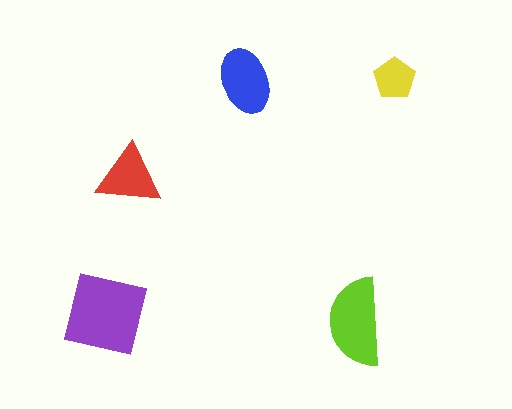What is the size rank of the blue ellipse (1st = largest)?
3rd.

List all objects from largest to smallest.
The purple square, the lime semicircle, the blue ellipse, the red triangle, the yellow pentagon.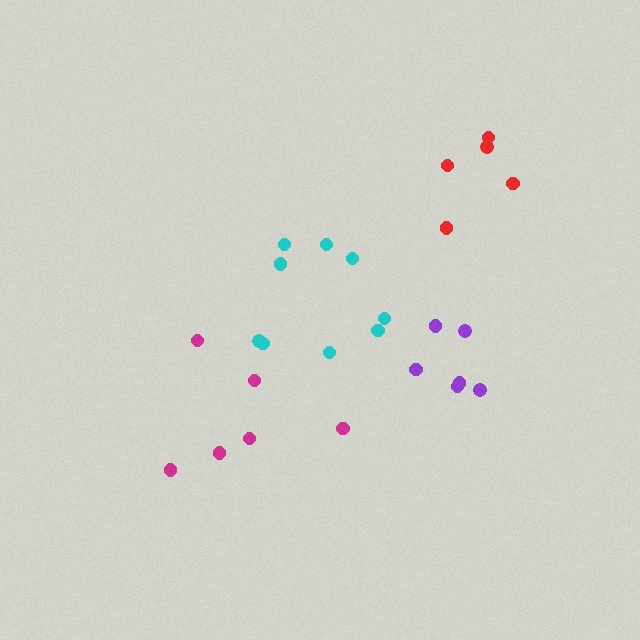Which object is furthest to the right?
The red cluster is rightmost.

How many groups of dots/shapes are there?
There are 4 groups.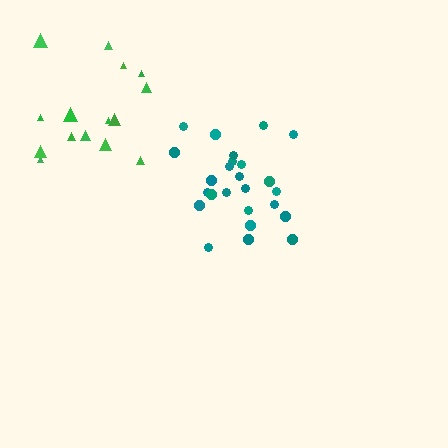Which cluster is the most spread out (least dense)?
Green.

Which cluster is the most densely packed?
Teal.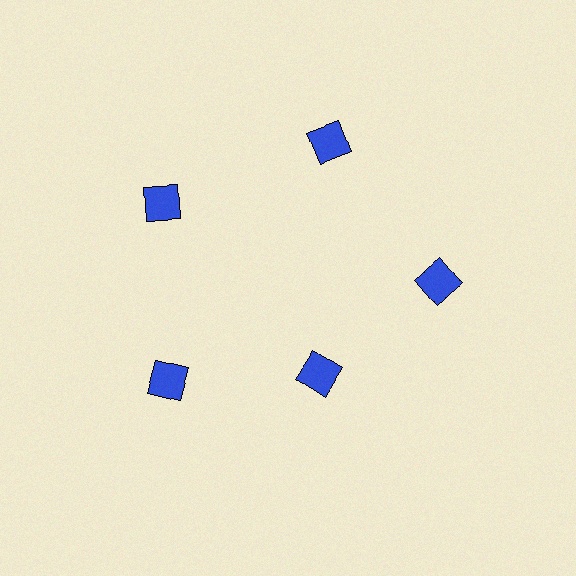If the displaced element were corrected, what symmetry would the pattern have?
It would have 5-fold rotational symmetry — the pattern would map onto itself every 72 degrees.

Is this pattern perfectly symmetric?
No. The 5 blue diamonds are arranged in a ring, but one element near the 5 o'clock position is pulled inward toward the center, breaking the 5-fold rotational symmetry.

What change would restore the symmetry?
The symmetry would be restored by moving it outward, back onto the ring so that all 5 diamonds sit at equal angles and equal distance from the center.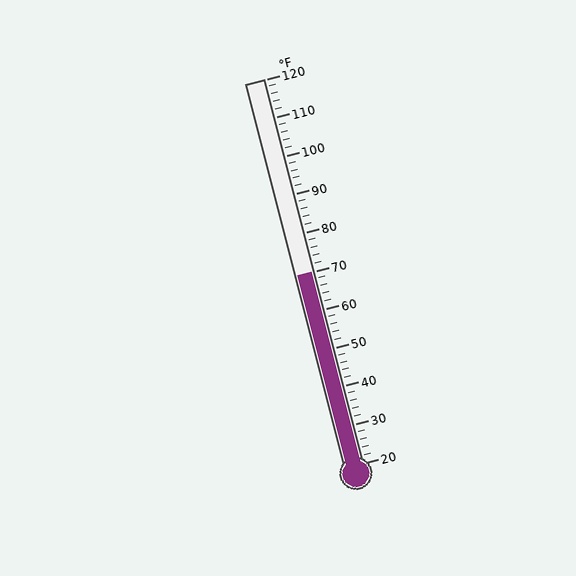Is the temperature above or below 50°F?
The temperature is above 50°F.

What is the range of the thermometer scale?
The thermometer scale ranges from 20°F to 120°F.